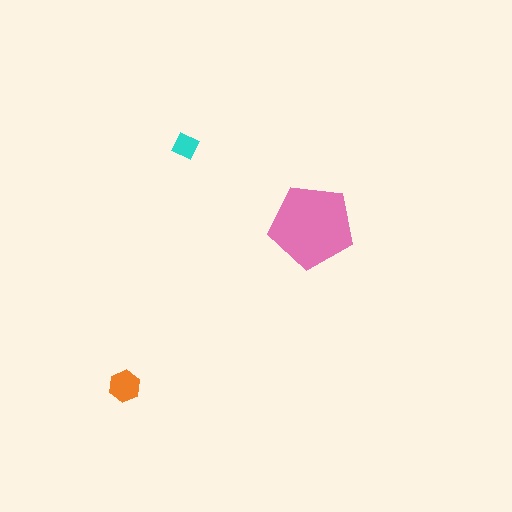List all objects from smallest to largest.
The cyan diamond, the orange hexagon, the pink pentagon.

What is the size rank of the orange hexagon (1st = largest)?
2nd.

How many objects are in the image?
There are 3 objects in the image.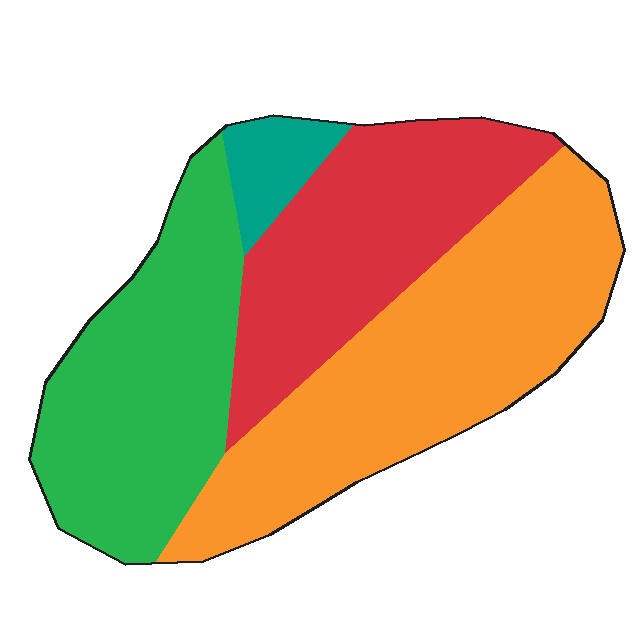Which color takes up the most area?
Orange, at roughly 40%.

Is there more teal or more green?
Green.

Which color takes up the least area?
Teal, at roughly 5%.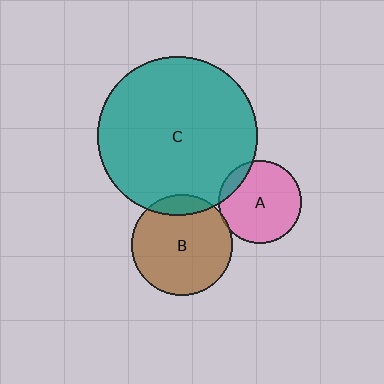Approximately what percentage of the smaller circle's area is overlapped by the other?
Approximately 10%.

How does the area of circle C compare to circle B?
Approximately 2.5 times.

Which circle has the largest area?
Circle C (teal).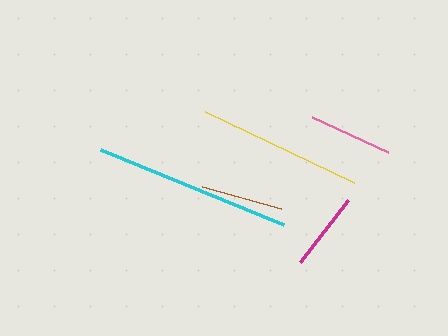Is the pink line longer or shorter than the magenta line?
The pink line is longer than the magenta line.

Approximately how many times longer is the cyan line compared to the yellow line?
The cyan line is approximately 1.2 times the length of the yellow line.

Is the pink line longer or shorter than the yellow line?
The yellow line is longer than the pink line.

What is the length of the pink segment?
The pink segment is approximately 83 pixels long.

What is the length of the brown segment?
The brown segment is approximately 82 pixels long.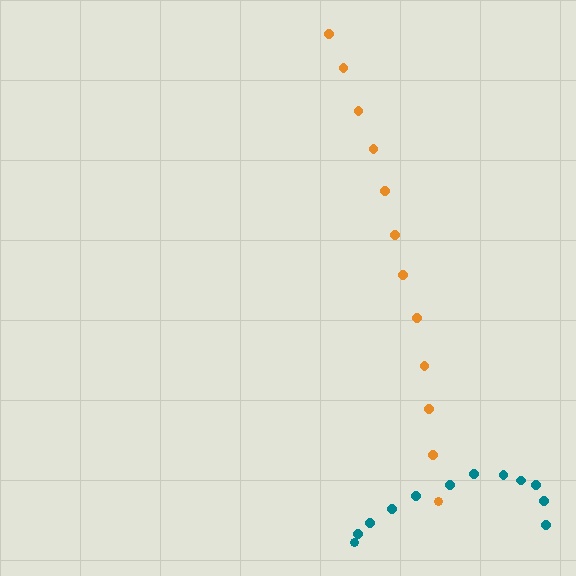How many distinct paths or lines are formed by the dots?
There are 2 distinct paths.